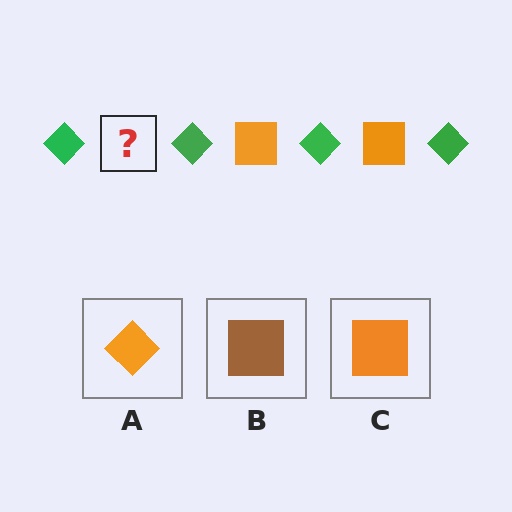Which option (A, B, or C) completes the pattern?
C.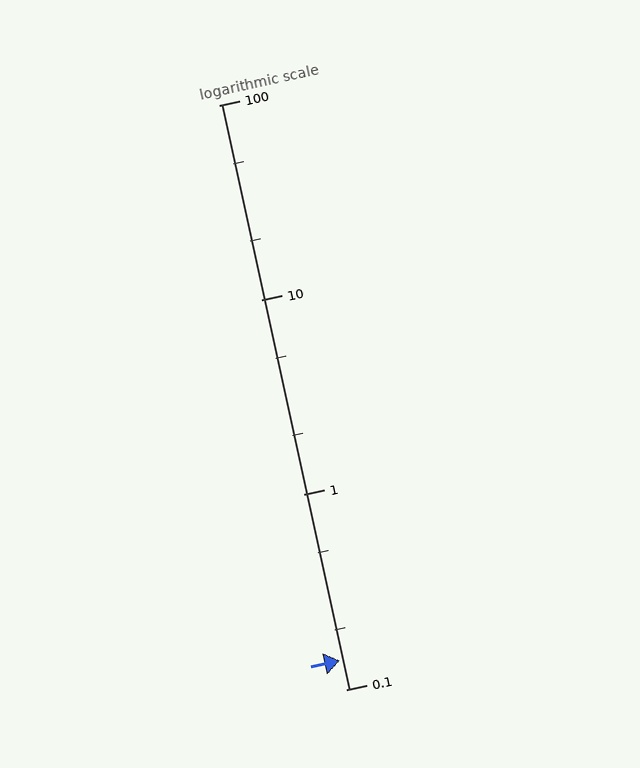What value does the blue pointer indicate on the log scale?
The pointer indicates approximately 0.14.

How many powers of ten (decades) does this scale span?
The scale spans 3 decades, from 0.1 to 100.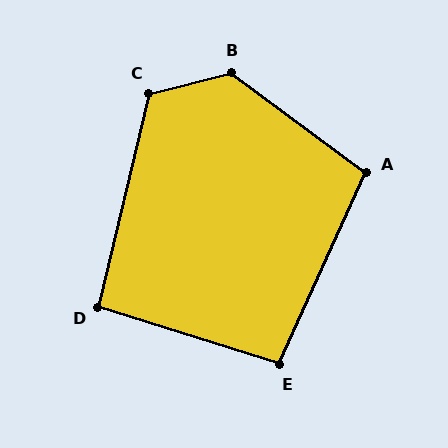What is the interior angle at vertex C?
Approximately 117 degrees (obtuse).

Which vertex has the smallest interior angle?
D, at approximately 94 degrees.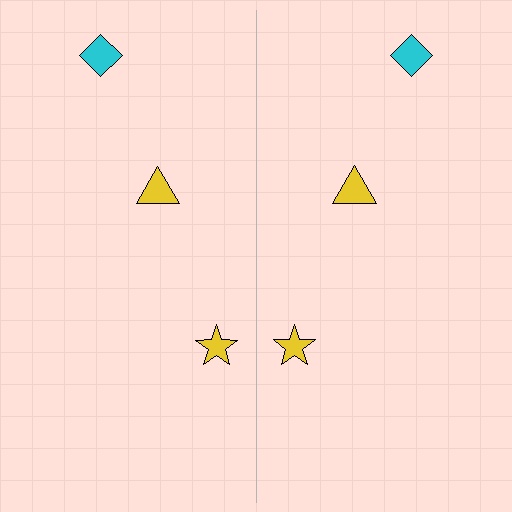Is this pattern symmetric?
Yes, this pattern has bilateral (reflection) symmetry.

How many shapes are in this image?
There are 6 shapes in this image.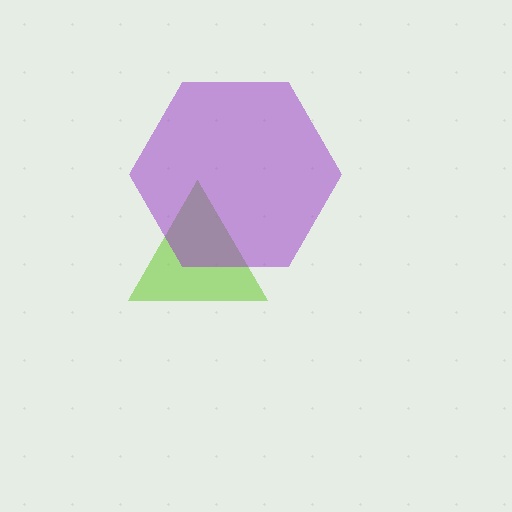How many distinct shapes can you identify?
There are 2 distinct shapes: a lime triangle, a purple hexagon.